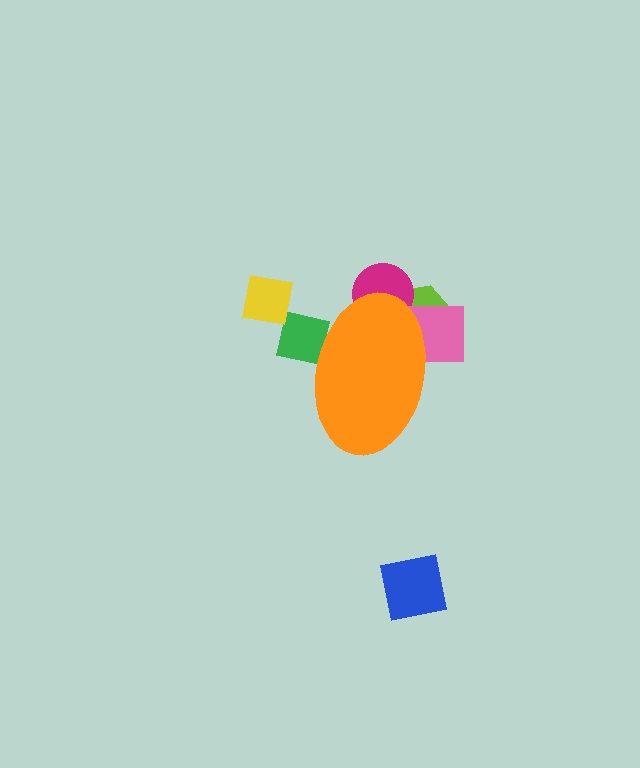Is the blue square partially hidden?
No, the blue square is fully visible.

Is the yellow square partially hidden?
No, the yellow square is fully visible.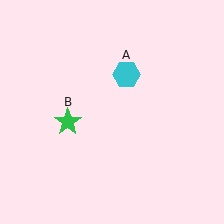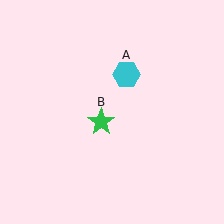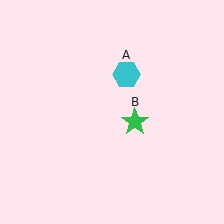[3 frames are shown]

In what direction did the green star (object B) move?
The green star (object B) moved right.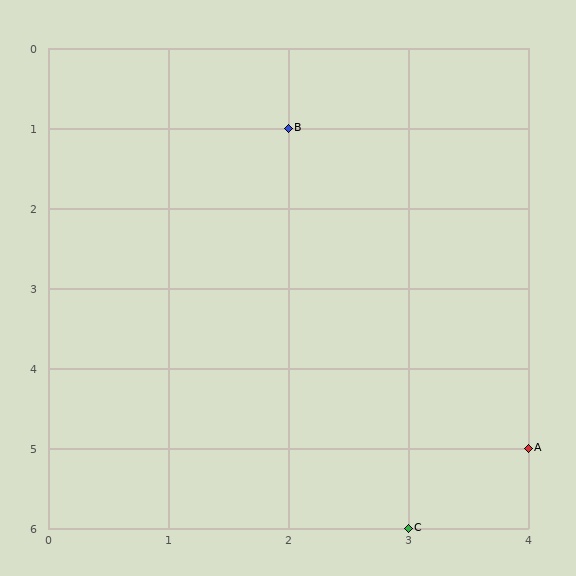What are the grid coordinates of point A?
Point A is at grid coordinates (4, 5).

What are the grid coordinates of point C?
Point C is at grid coordinates (3, 6).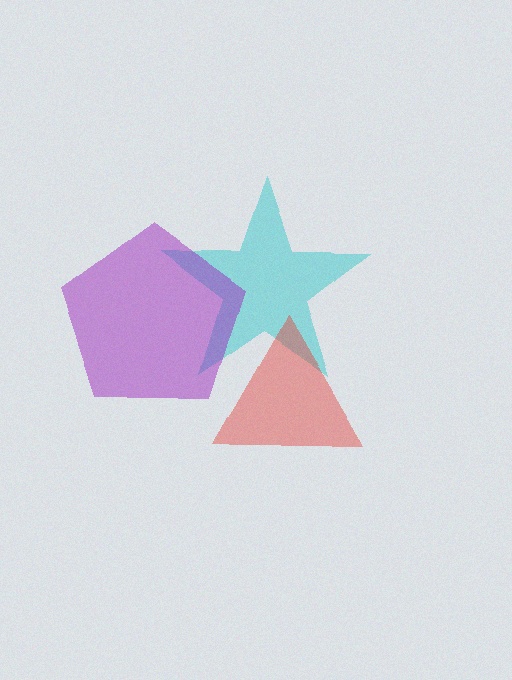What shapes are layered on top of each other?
The layered shapes are: a cyan star, a red triangle, a purple pentagon.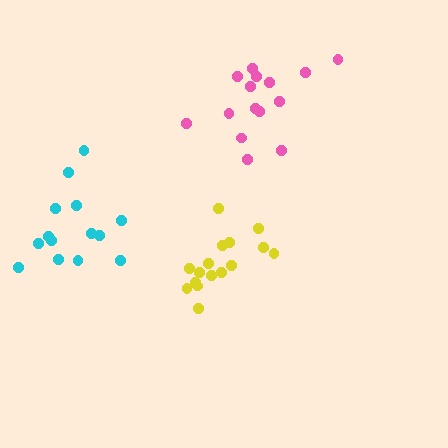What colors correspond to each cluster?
The clusters are colored: cyan, pink, yellow.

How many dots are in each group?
Group 1: 14 dots, Group 2: 15 dots, Group 3: 16 dots (45 total).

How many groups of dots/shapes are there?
There are 3 groups.